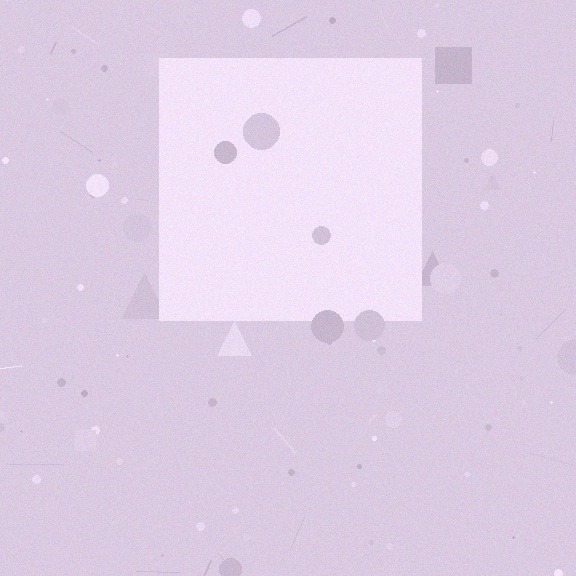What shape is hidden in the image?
A square is hidden in the image.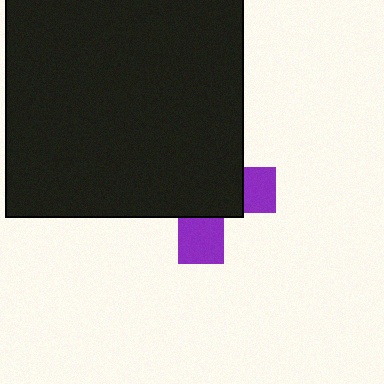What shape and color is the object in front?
The object in front is a black square.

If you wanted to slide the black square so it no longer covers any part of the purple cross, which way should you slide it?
Slide it toward the upper-left — that is the most direct way to separate the two shapes.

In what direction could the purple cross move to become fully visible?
The purple cross could move toward the lower-right. That would shift it out from behind the black square entirely.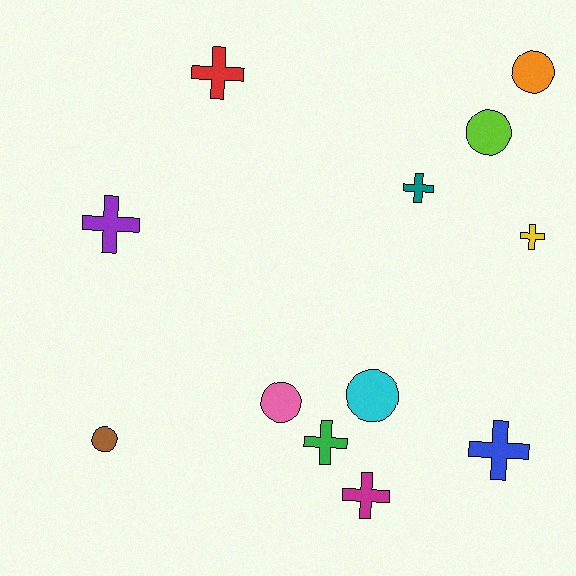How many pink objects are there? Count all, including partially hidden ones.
There is 1 pink object.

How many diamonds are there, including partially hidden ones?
There are no diamonds.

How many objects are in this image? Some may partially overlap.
There are 12 objects.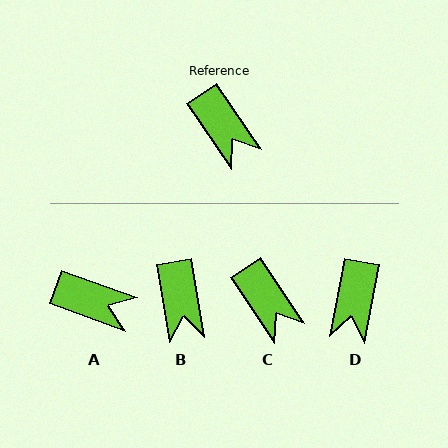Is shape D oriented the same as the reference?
No, it is off by about 44 degrees.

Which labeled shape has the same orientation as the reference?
C.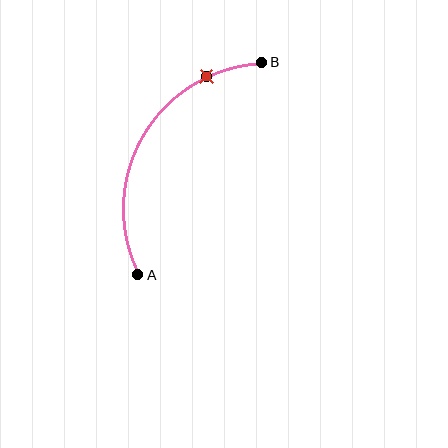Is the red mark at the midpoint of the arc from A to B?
No. The red mark lies on the arc but is closer to endpoint B. The arc midpoint would be at the point on the curve equidistant along the arc from both A and B.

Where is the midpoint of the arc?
The arc midpoint is the point on the curve farthest from the straight line joining A and B. It sits to the left of that line.